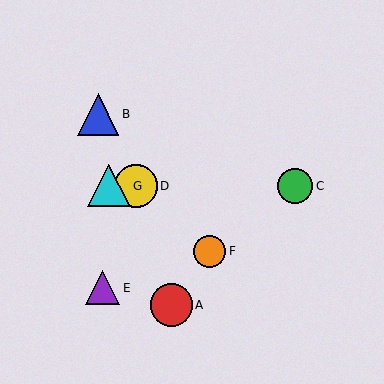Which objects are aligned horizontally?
Objects C, D, G are aligned horizontally.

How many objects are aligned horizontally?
3 objects (C, D, G) are aligned horizontally.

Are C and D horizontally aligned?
Yes, both are at y≈186.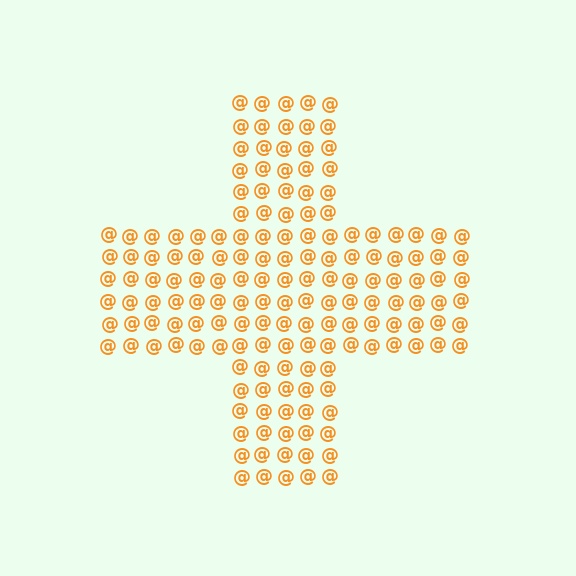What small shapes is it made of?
It is made of small at signs.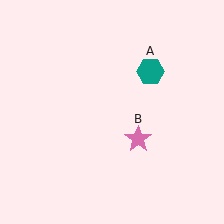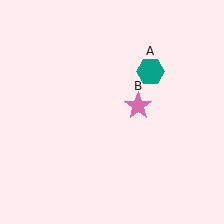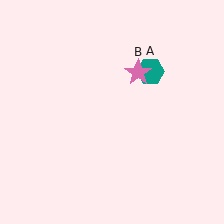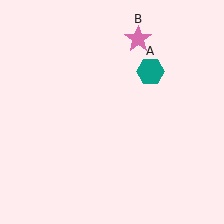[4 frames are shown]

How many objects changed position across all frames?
1 object changed position: pink star (object B).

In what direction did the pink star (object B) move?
The pink star (object B) moved up.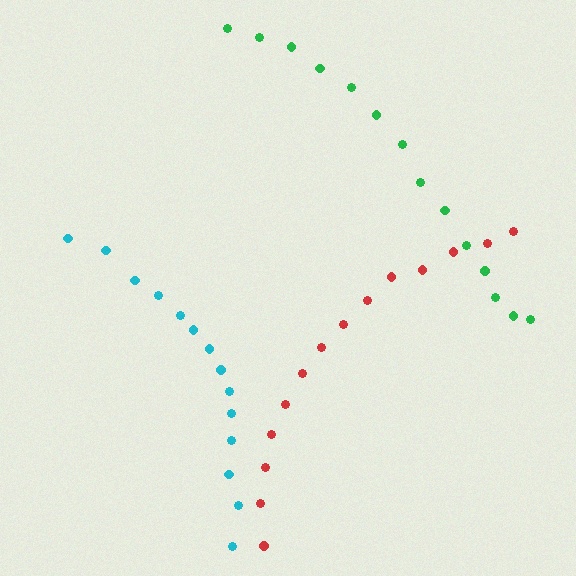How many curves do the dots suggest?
There are 3 distinct paths.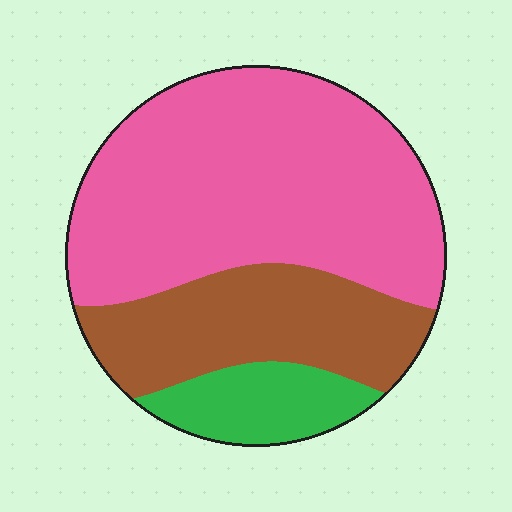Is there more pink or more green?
Pink.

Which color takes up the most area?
Pink, at roughly 60%.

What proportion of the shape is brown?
Brown covers roughly 30% of the shape.